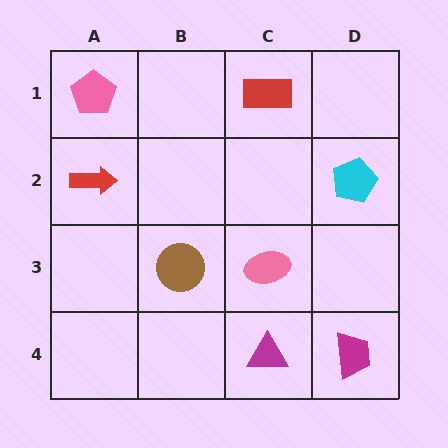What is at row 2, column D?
A cyan pentagon.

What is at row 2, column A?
A red arrow.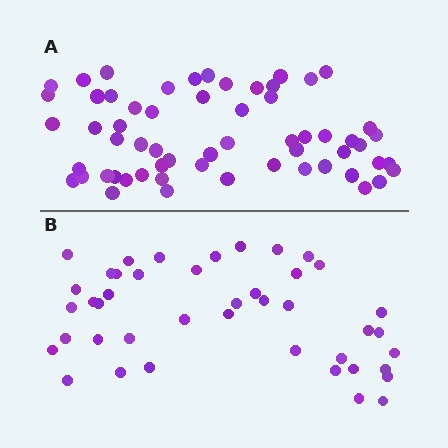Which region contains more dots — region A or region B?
Region A (the top region) has more dots.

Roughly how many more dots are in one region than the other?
Region A has approximately 15 more dots than region B.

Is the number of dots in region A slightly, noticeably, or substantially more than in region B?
Region A has noticeably more, but not dramatically so. The ratio is roughly 1.4 to 1.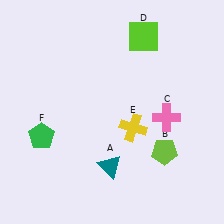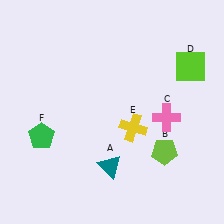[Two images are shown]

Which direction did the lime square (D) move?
The lime square (D) moved right.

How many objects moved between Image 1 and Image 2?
1 object moved between the two images.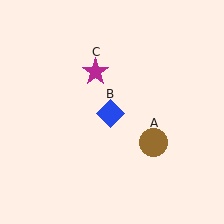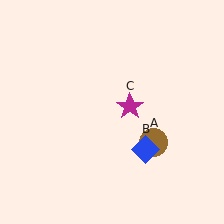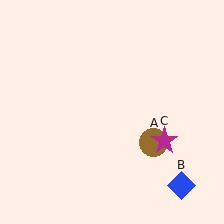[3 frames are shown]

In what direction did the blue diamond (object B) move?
The blue diamond (object B) moved down and to the right.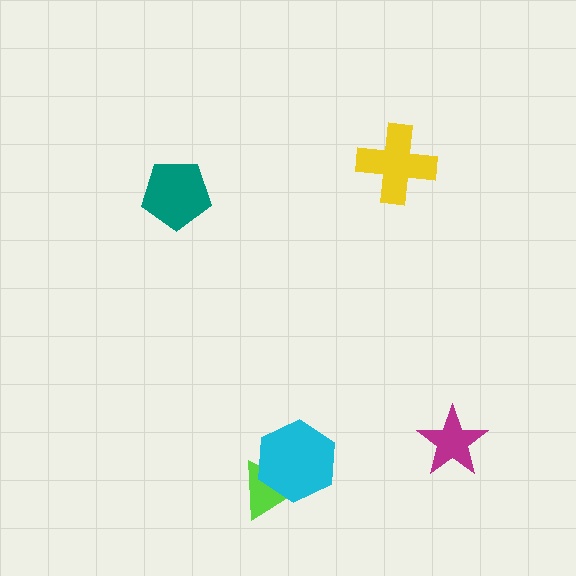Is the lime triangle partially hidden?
Yes, it is partially covered by another shape.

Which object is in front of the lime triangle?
The cyan hexagon is in front of the lime triangle.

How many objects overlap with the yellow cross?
0 objects overlap with the yellow cross.